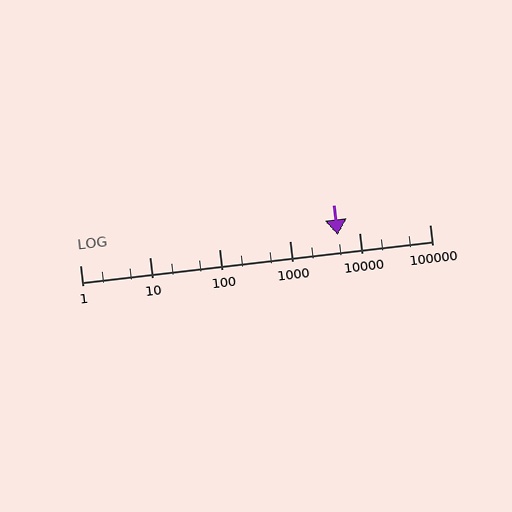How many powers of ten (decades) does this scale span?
The scale spans 5 decades, from 1 to 100000.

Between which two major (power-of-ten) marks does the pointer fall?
The pointer is between 1000 and 10000.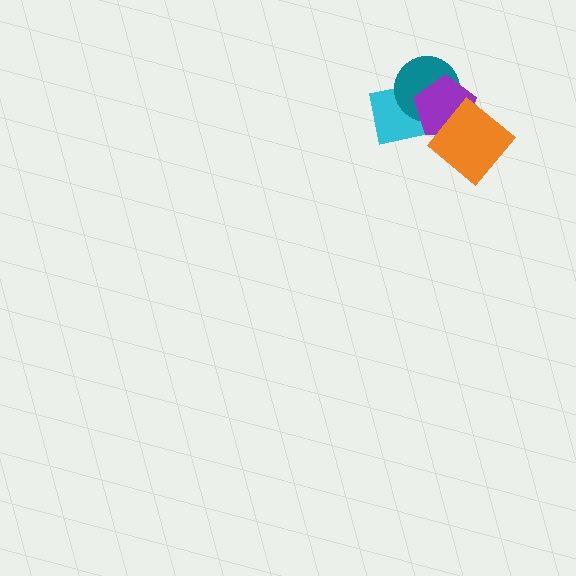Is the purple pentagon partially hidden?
Yes, it is partially covered by another shape.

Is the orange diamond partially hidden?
No, no other shape covers it.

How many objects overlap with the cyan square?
2 objects overlap with the cyan square.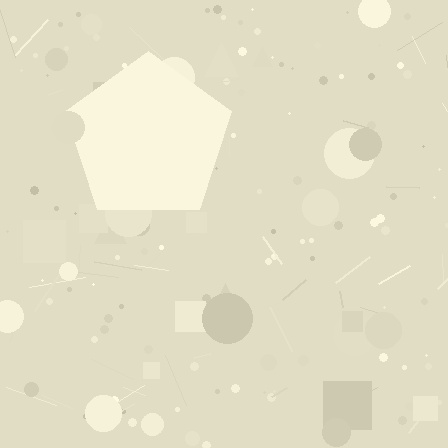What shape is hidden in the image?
A pentagon is hidden in the image.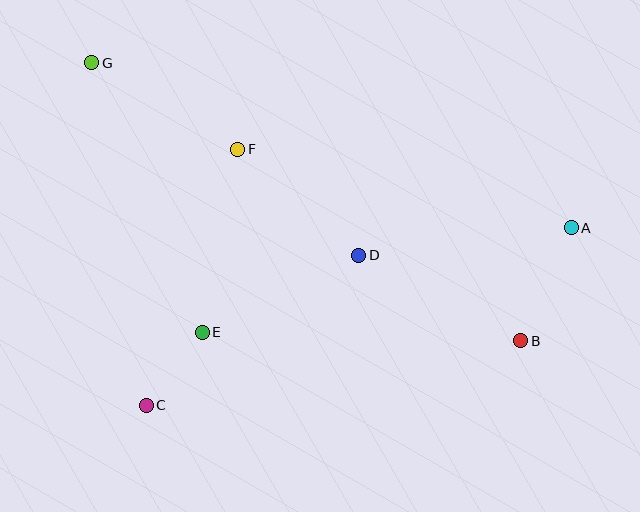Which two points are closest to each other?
Points C and E are closest to each other.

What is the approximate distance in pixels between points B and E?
The distance between B and E is approximately 318 pixels.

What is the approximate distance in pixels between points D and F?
The distance between D and F is approximately 161 pixels.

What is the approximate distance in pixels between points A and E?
The distance between A and E is approximately 383 pixels.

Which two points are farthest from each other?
Points B and G are farthest from each other.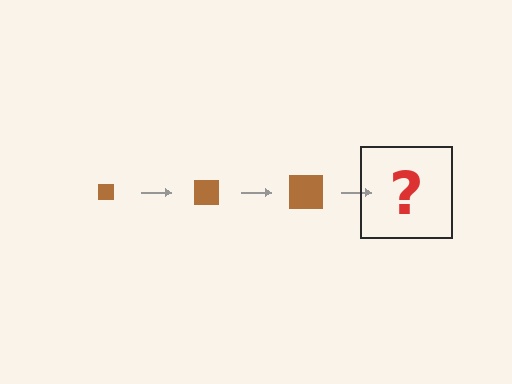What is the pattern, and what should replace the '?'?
The pattern is that the square gets progressively larger each step. The '?' should be a brown square, larger than the previous one.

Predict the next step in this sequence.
The next step is a brown square, larger than the previous one.